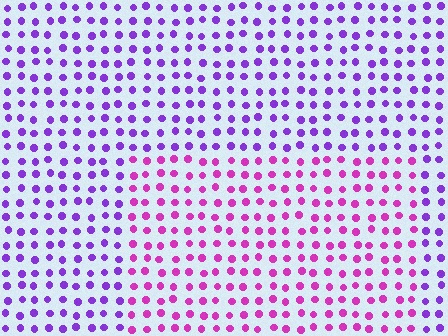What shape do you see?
I see a rectangle.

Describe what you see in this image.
The image is filled with small purple elements in a uniform arrangement. A rectangle-shaped region is visible where the elements are tinted to a slightly different hue, forming a subtle color boundary.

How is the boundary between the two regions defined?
The boundary is defined purely by a slight shift in hue (about 39 degrees). Spacing, size, and orientation are identical on both sides.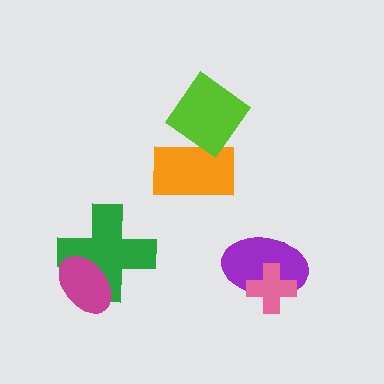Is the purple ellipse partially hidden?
Yes, it is partially covered by another shape.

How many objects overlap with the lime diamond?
1 object overlaps with the lime diamond.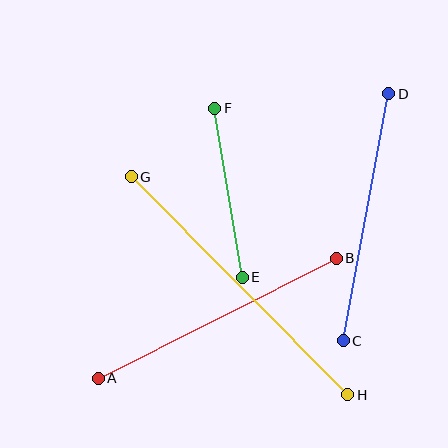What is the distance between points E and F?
The distance is approximately 171 pixels.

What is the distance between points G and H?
The distance is approximately 308 pixels.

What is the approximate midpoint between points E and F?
The midpoint is at approximately (228, 193) pixels.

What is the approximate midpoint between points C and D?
The midpoint is at approximately (366, 217) pixels.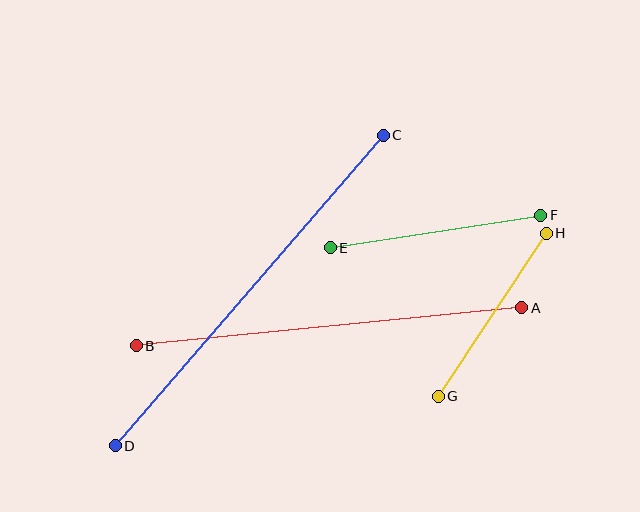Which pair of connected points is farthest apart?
Points C and D are farthest apart.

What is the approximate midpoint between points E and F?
The midpoint is at approximately (435, 231) pixels.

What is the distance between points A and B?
The distance is approximately 387 pixels.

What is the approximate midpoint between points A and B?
The midpoint is at approximately (329, 327) pixels.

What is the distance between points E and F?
The distance is approximately 213 pixels.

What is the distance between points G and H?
The distance is approximately 195 pixels.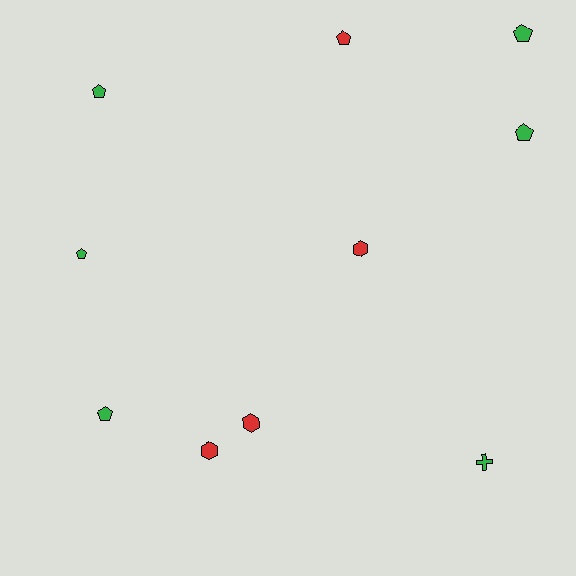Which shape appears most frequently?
Pentagon, with 6 objects.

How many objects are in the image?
There are 10 objects.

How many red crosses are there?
There are no red crosses.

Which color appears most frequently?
Green, with 6 objects.